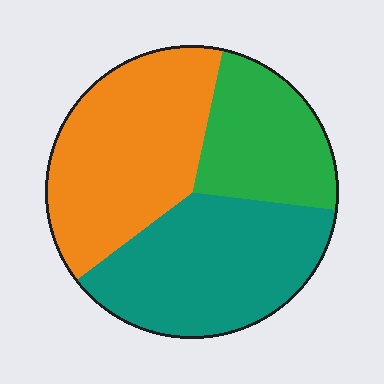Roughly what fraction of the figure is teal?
Teal covers roughly 40% of the figure.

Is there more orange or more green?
Orange.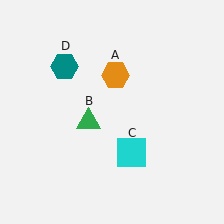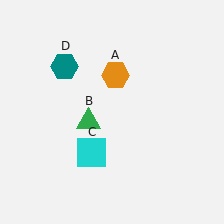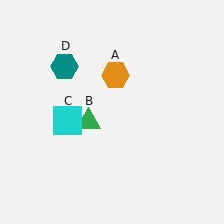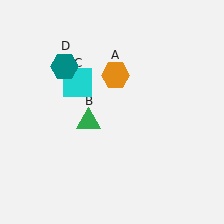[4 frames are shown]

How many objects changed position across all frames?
1 object changed position: cyan square (object C).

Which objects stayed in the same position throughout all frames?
Orange hexagon (object A) and green triangle (object B) and teal hexagon (object D) remained stationary.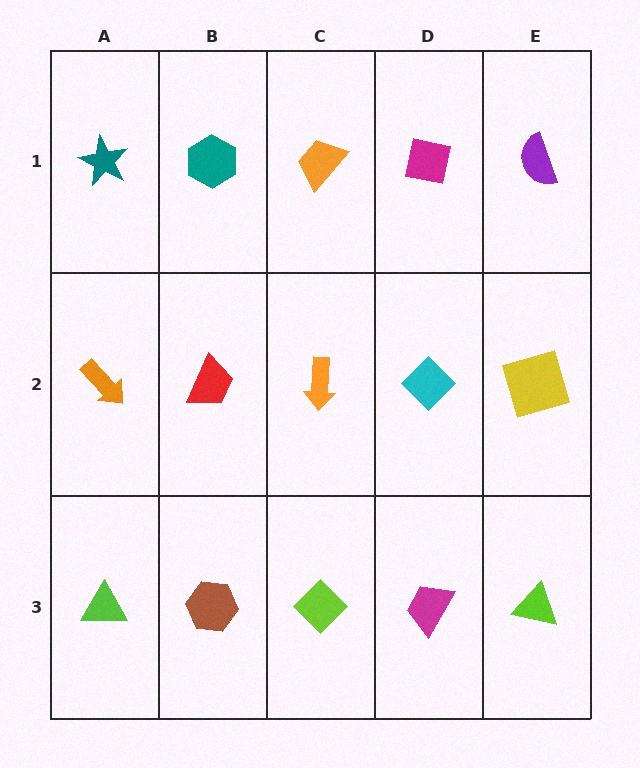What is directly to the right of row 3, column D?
A lime triangle.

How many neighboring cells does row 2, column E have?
3.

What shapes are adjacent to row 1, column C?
An orange arrow (row 2, column C), a teal hexagon (row 1, column B), a magenta square (row 1, column D).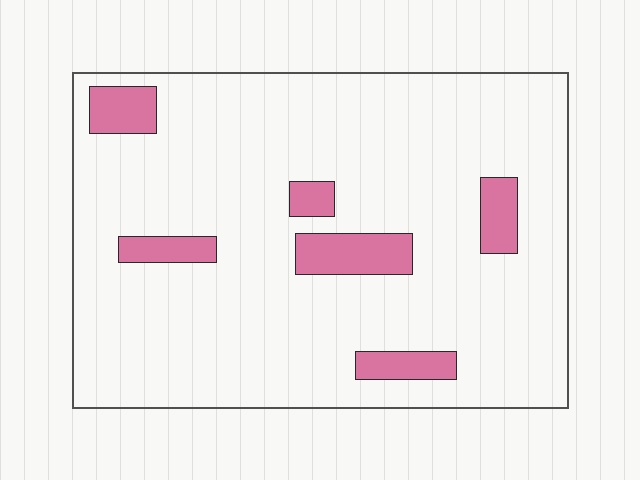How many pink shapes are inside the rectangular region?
6.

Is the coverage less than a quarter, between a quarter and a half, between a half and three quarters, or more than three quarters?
Less than a quarter.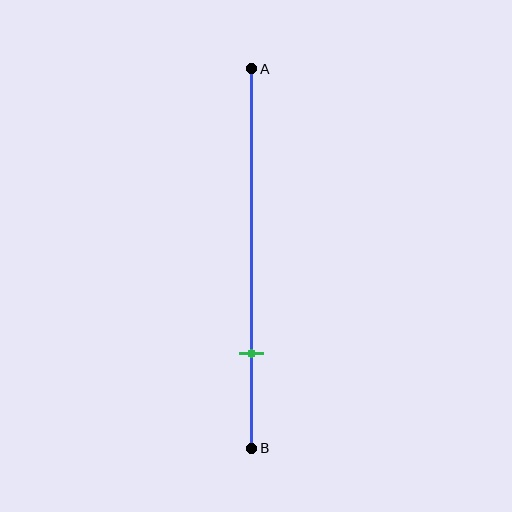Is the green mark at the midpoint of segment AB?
No, the mark is at about 75% from A, not at the 50% midpoint.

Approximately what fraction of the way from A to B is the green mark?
The green mark is approximately 75% of the way from A to B.